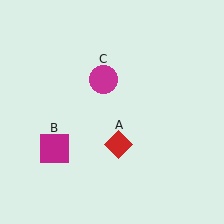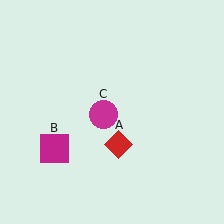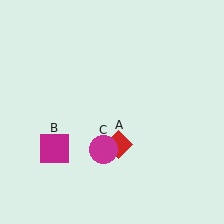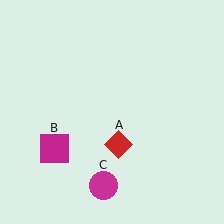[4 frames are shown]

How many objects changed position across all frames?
1 object changed position: magenta circle (object C).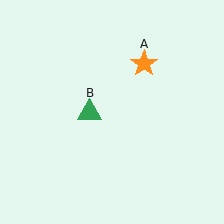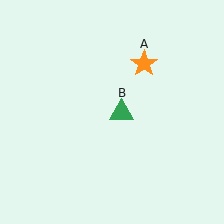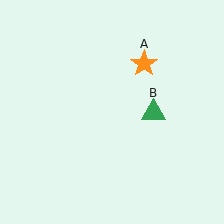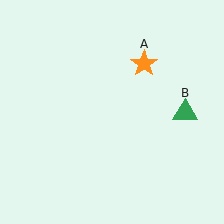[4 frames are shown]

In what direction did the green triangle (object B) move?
The green triangle (object B) moved right.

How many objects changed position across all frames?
1 object changed position: green triangle (object B).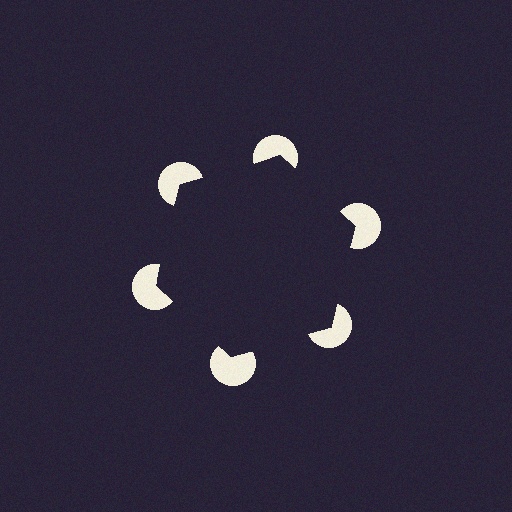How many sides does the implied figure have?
6 sides.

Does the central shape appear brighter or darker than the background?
It typically appears slightly darker than the background, even though no actual brightness change is drawn.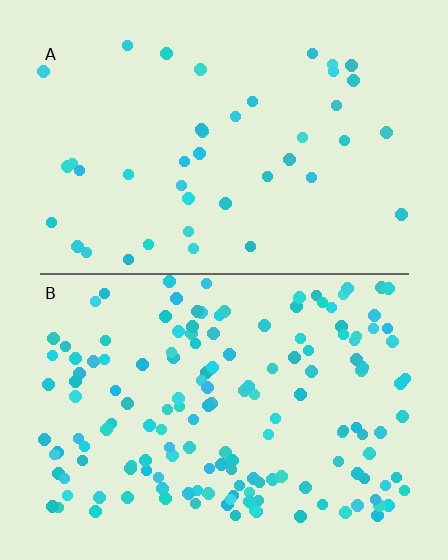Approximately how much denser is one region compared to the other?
Approximately 3.7× — region B over region A.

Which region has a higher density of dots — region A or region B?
B (the bottom).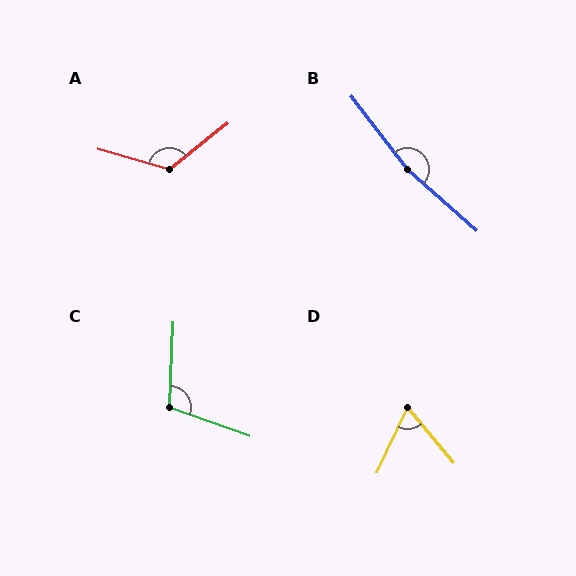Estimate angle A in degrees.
Approximately 125 degrees.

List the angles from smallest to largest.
D (64°), C (107°), A (125°), B (169°).